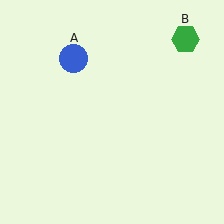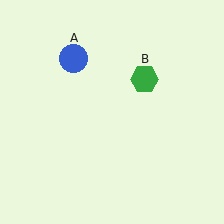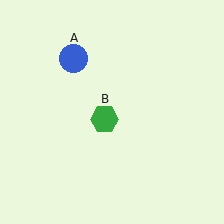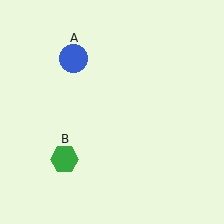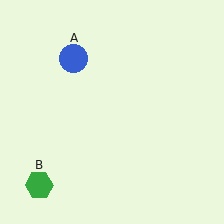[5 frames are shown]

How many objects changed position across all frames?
1 object changed position: green hexagon (object B).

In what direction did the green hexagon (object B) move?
The green hexagon (object B) moved down and to the left.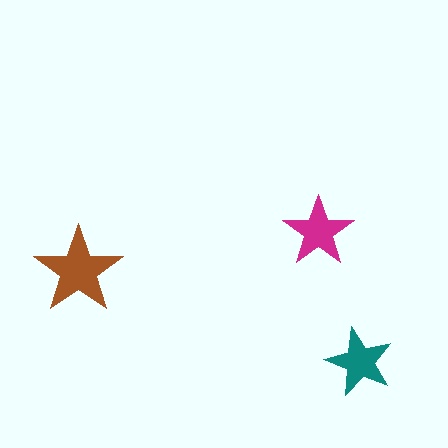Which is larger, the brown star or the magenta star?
The brown one.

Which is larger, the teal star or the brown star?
The brown one.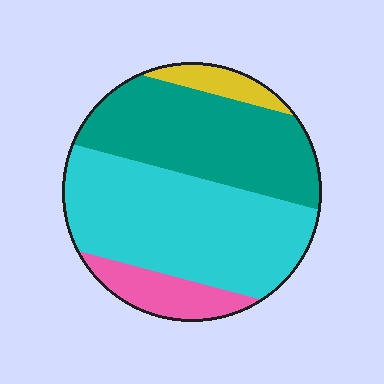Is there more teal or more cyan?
Cyan.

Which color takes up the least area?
Yellow, at roughly 5%.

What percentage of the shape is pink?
Pink covers roughly 10% of the shape.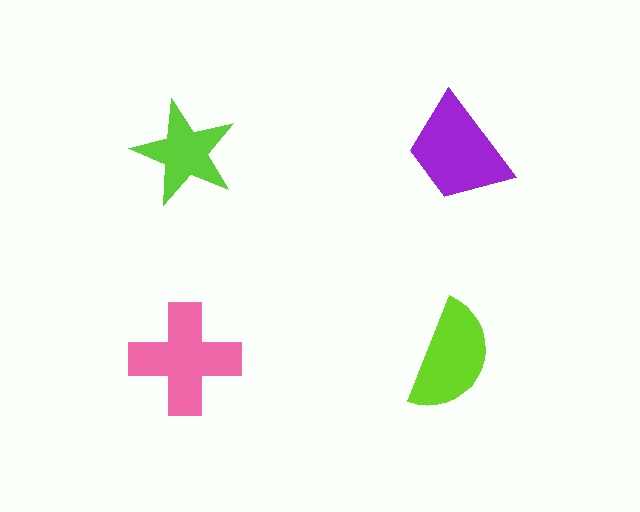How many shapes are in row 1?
2 shapes.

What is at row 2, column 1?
A pink cross.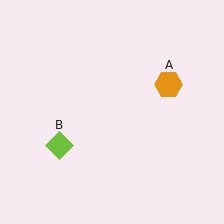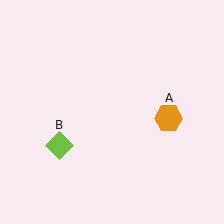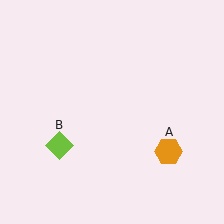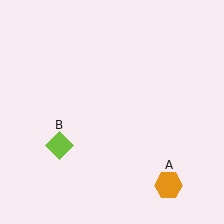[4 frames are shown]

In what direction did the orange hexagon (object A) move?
The orange hexagon (object A) moved down.